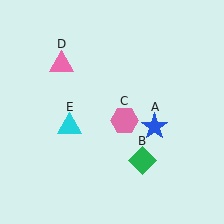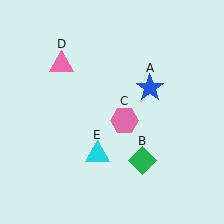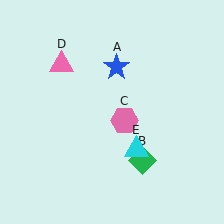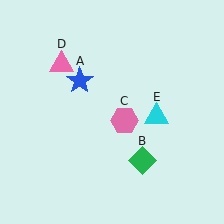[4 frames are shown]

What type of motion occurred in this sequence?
The blue star (object A), cyan triangle (object E) rotated counterclockwise around the center of the scene.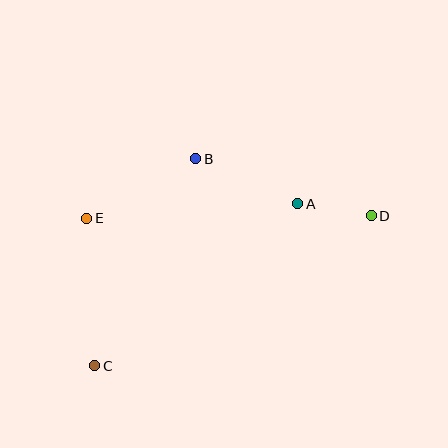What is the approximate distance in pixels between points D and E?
The distance between D and E is approximately 284 pixels.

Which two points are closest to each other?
Points A and D are closest to each other.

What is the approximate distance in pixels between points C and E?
The distance between C and E is approximately 148 pixels.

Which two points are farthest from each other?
Points C and D are farthest from each other.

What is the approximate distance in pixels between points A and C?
The distance between A and C is approximately 260 pixels.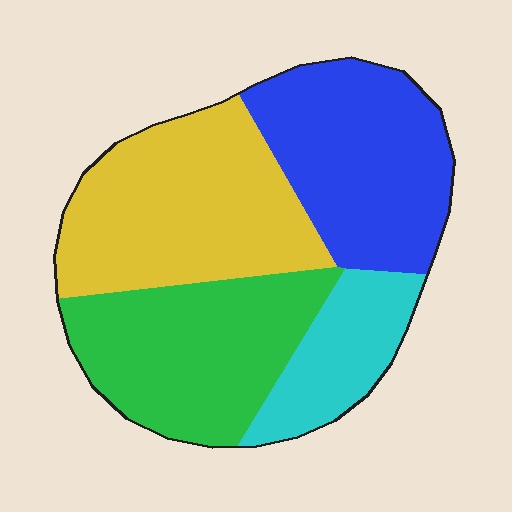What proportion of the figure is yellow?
Yellow covers about 30% of the figure.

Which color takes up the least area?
Cyan, at roughly 15%.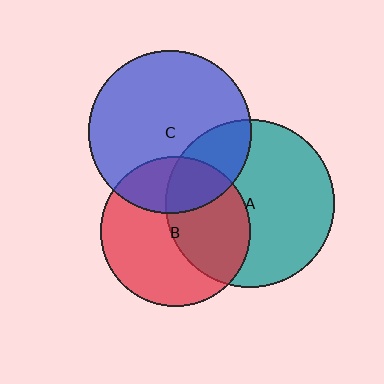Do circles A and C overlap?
Yes.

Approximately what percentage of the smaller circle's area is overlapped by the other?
Approximately 25%.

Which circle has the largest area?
Circle A (teal).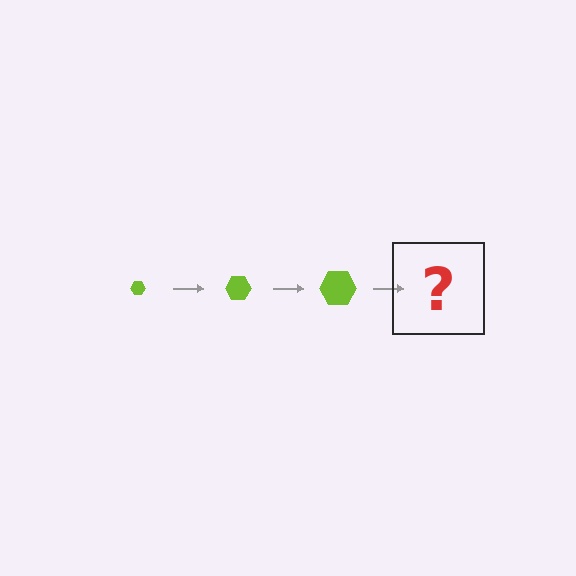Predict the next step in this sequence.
The next step is a lime hexagon, larger than the previous one.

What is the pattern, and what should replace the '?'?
The pattern is that the hexagon gets progressively larger each step. The '?' should be a lime hexagon, larger than the previous one.